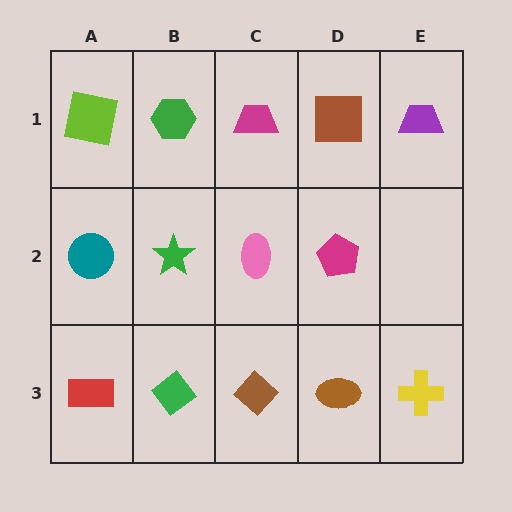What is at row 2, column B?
A green star.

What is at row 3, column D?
A brown ellipse.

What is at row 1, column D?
A brown square.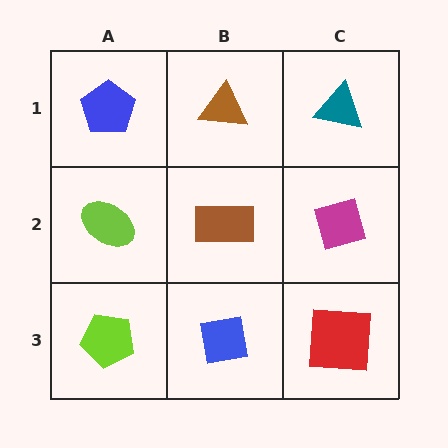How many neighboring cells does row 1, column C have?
2.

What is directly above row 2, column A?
A blue pentagon.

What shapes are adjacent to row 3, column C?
A magenta diamond (row 2, column C), a blue square (row 3, column B).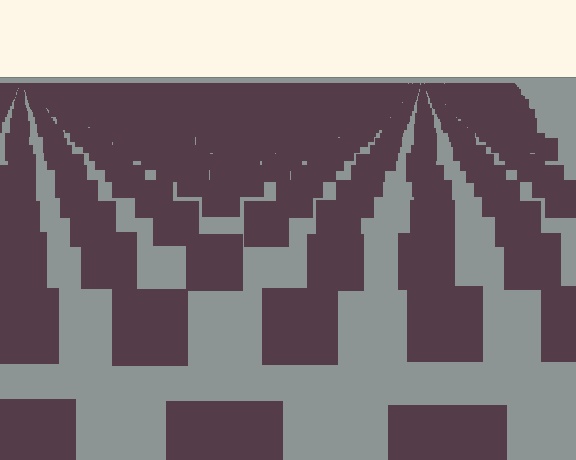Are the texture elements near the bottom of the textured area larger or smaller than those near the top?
Larger. Near the bottom, elements are closer to the viewer and appear at a bigger on-screen size.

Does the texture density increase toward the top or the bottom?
Density increases toward the top.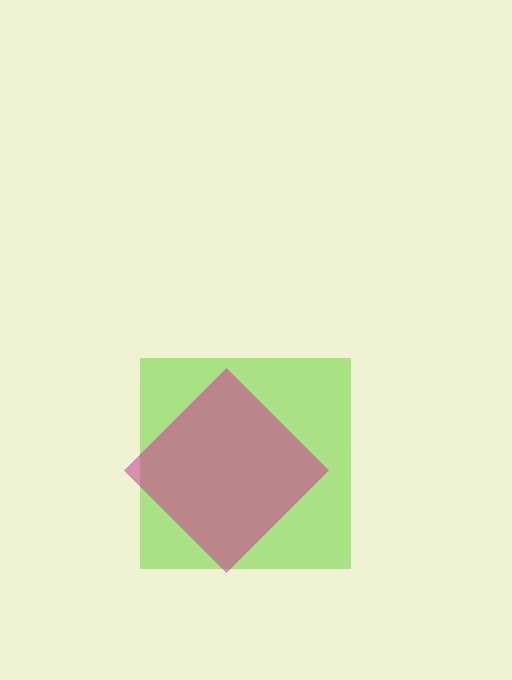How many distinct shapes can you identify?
There are 2 distinct shapes: a lime square, a magenta diamond.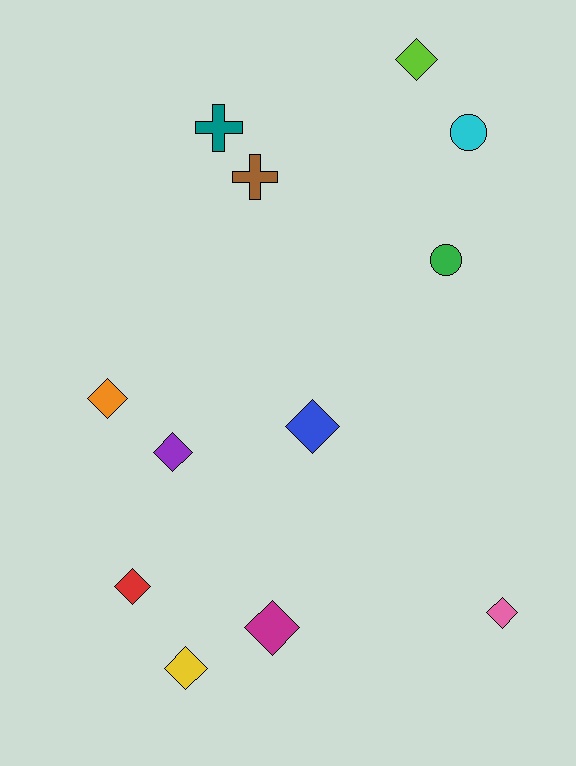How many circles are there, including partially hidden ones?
There are 2 circles.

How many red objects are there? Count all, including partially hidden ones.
There is 1 red object.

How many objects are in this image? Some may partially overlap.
There are 12 objects.